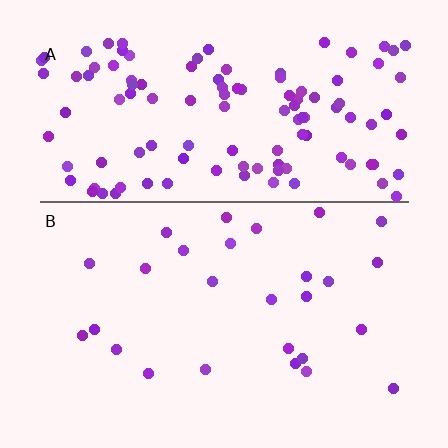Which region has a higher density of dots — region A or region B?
A (the top).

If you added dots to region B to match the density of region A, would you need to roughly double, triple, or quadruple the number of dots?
Approximately quadruple.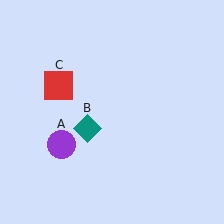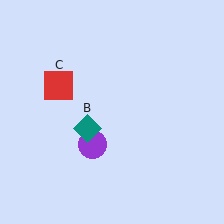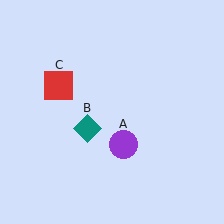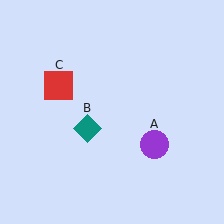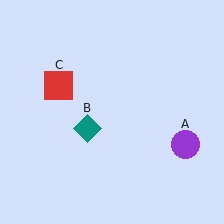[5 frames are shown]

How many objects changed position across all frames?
1 object changed position: purple circle (object A).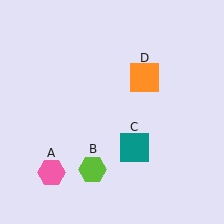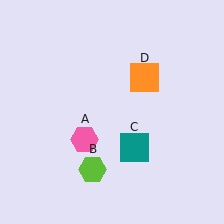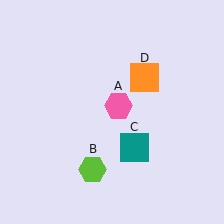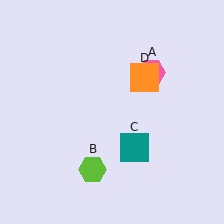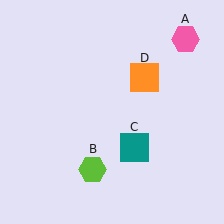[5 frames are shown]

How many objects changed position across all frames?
1 object changed position: pink hexagon (object A).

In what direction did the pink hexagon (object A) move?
The pink hexagon (object A) moved up and to the right.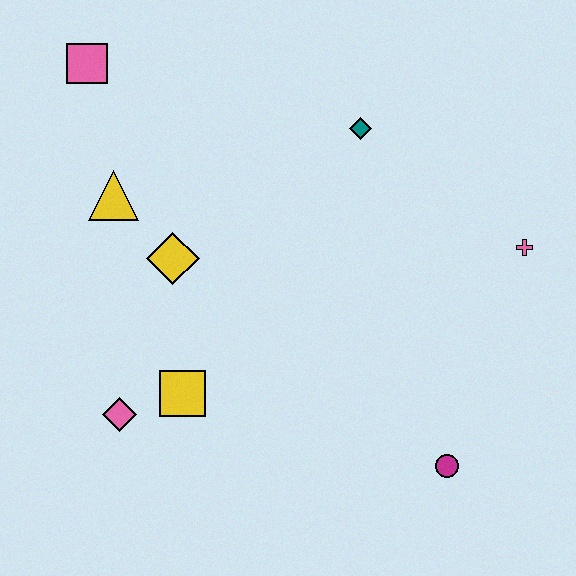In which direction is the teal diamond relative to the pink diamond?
The teal diamond is above the pink diamond.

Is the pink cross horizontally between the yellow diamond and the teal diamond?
No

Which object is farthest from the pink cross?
The pink square is farthest from the pink cross.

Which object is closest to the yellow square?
The pink diamond is closest to the yellow square.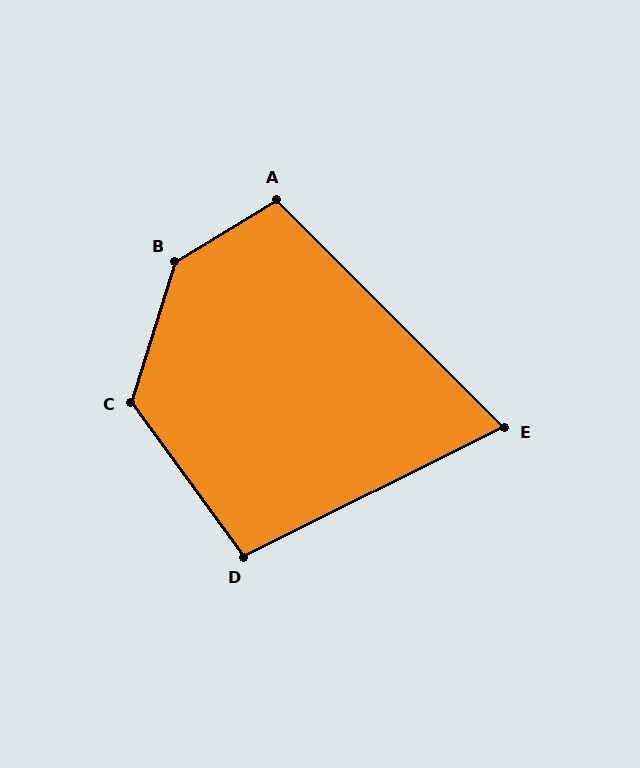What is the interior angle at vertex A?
Approximately 103 degrees (obtuse).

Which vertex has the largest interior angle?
B, at approximately 139 degrees.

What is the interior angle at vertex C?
Approximately 127 degrees (obtuse).